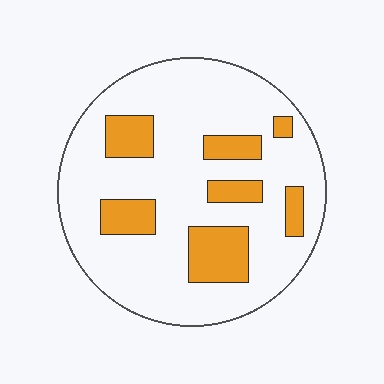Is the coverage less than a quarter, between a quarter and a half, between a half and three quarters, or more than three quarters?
Less than a quarter.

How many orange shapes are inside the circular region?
7.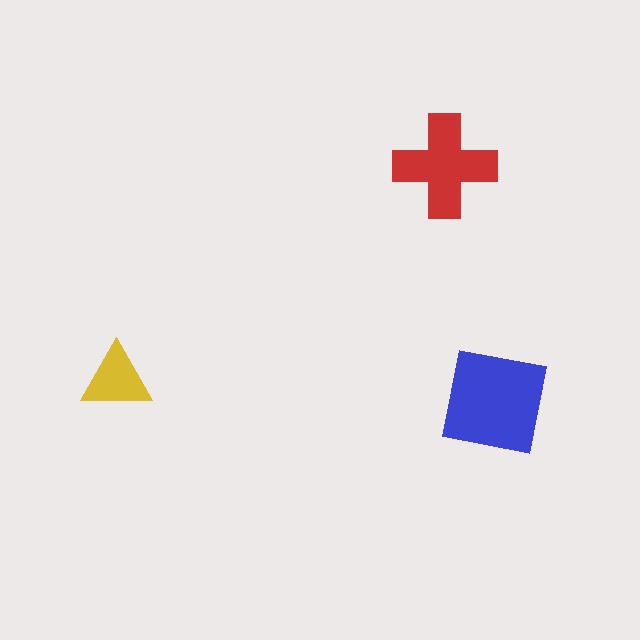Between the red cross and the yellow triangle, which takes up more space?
The red cross.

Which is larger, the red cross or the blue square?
The blue square.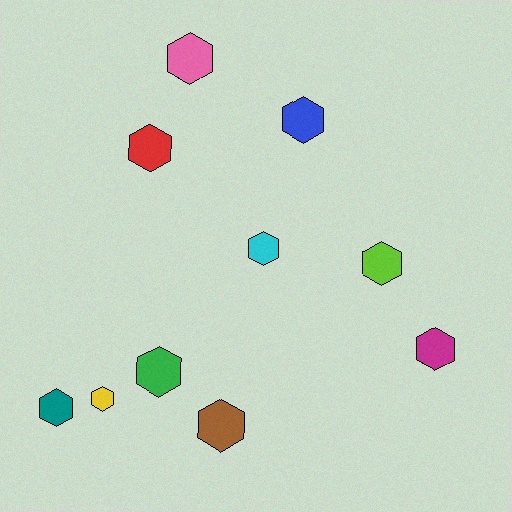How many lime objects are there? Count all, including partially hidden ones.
There is 1 lime object.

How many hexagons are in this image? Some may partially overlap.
There are 10 hexagons.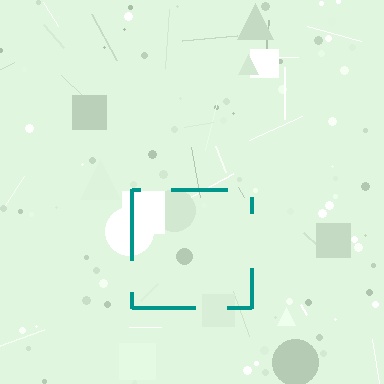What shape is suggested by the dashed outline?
The dashed outline suggests a square.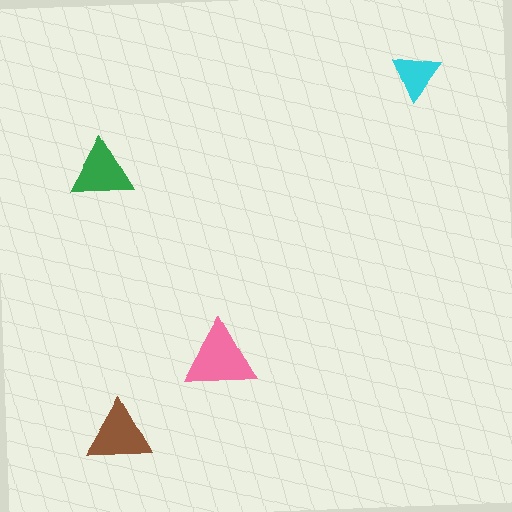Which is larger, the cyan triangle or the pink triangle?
The pink one.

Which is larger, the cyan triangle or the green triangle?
The green one.